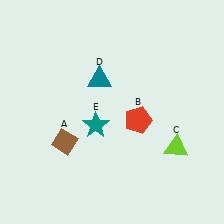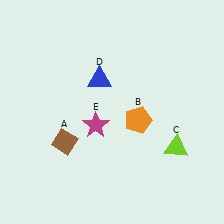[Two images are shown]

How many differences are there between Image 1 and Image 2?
There are 3 differences between the two images.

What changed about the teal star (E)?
In Image 1, E is teal. In Image 2, it changed to magenta.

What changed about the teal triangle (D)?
In Image 1, D is teal. In Image 2, it changed to blue.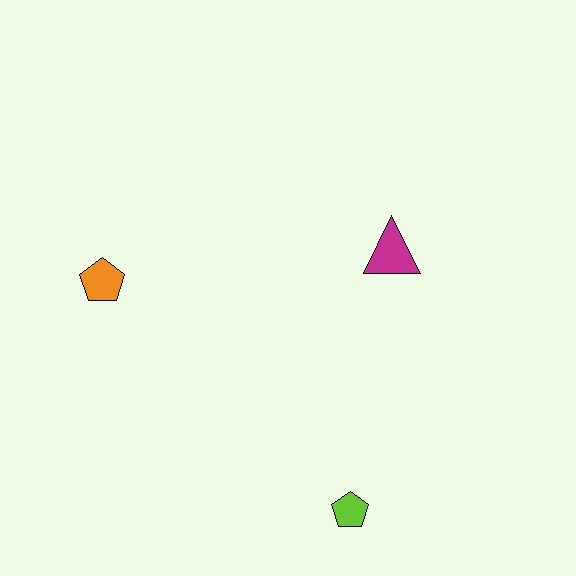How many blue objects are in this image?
There are no blue objects.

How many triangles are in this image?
There is 1 triangle.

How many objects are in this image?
There are 3 objects.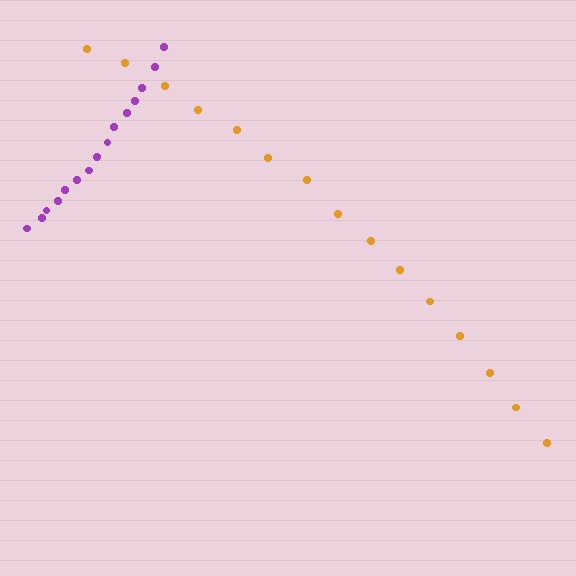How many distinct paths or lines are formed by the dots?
There are 2 distinct paths.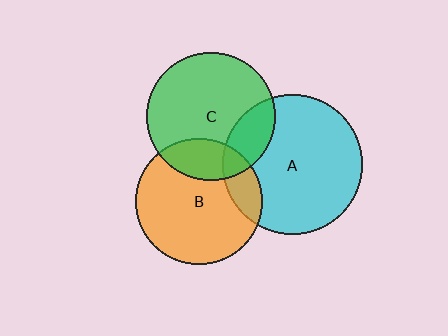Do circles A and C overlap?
Yes.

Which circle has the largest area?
Circle A (cyan).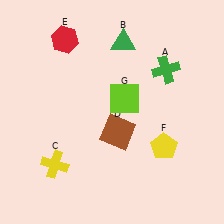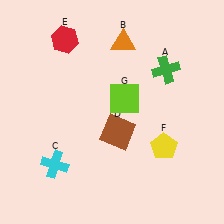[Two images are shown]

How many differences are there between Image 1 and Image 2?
There are 2 differences between the two images.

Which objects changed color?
B changed from green to orange. C changed from yellow to cyan.